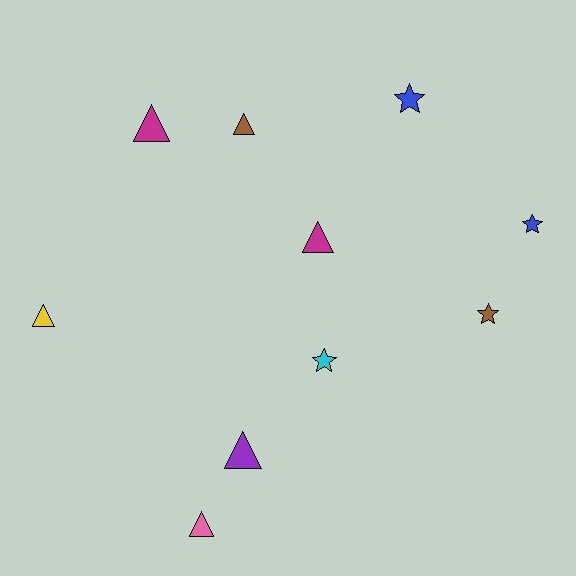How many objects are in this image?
There are 10 objects.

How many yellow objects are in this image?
There is 1 yellow object.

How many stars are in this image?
There are 4 stars.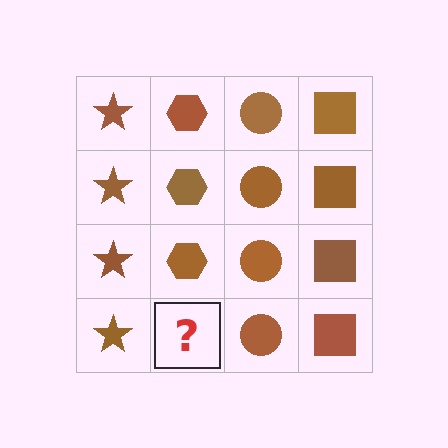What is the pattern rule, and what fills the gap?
The rule is that each column has a consistent shape. The gap should be filled with a brown hexagon.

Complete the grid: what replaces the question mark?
The question mark should be replaced with a brown hexagon.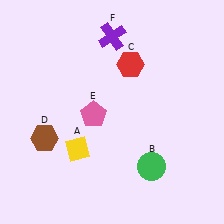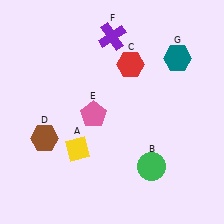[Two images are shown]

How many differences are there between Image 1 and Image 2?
There is 1 difference between the two images.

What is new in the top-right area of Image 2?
A teal hexagon (G) was added in the top-right area of Image 2.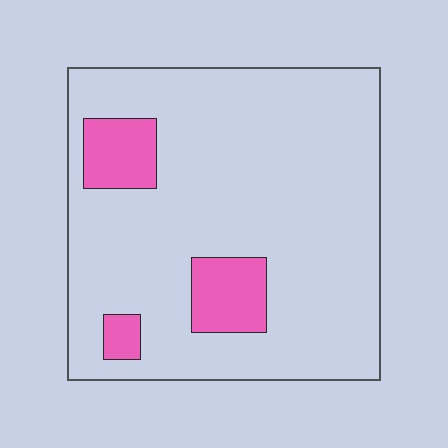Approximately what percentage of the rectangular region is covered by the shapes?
Approximately 15%.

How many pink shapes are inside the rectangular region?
3.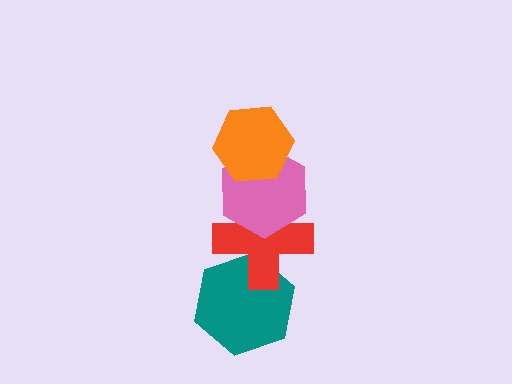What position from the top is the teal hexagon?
The teal hexagon is 4th from the top.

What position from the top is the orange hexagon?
The orange hexagon is 1st from the top.